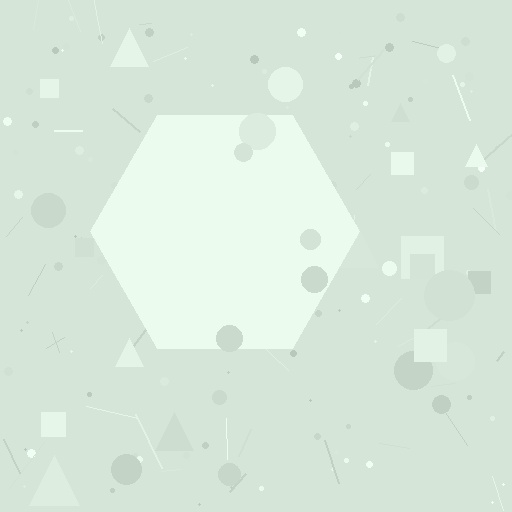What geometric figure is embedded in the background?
A hexagon is embedded in the background.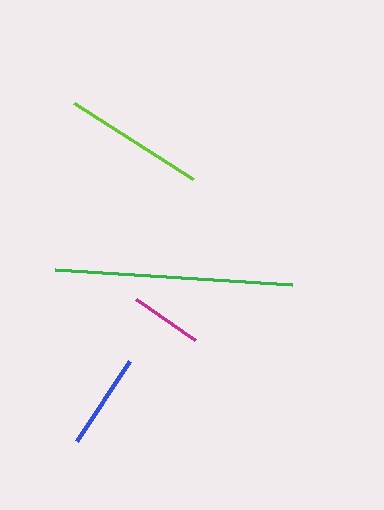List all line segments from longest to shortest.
From longest to shortest: green, lime, blue, magenta.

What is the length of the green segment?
The green segment is approximately 238 pixels long.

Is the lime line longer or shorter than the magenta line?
The lime line is longer than the magenta line.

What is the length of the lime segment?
The lime segment is approximately 141 pixels long.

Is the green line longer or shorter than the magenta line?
The green line is longer than the magenta line.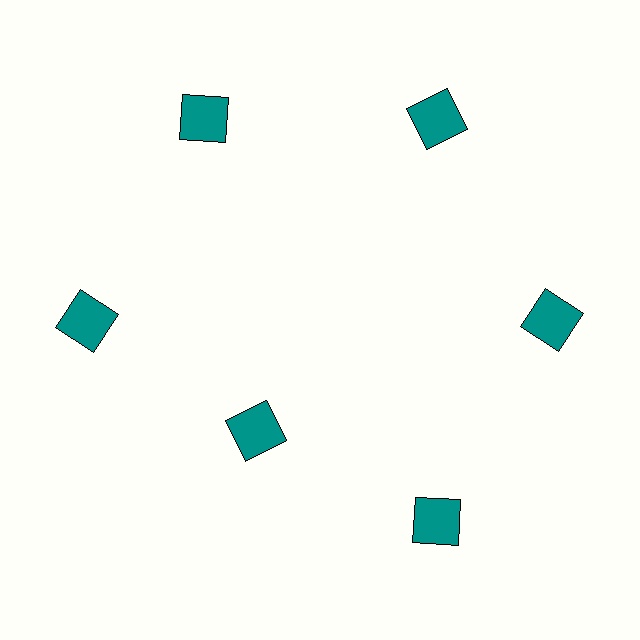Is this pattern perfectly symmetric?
No. The 6 teal squares are arranged in a ring, but one element near the 7 o'clock position is pulled inward toward the center, breaking the 6-fold rotational symmetry.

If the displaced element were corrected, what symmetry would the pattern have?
It would have 6-fold rotational symmetry — the pattern would map onto itself every 60 degrees.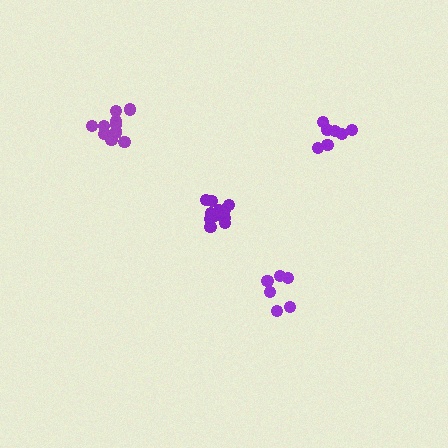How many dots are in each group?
Group 1: 6 dots, Group 2: 11 dots, Group 3: 12 dots, Group 4: 7 dots (36 total).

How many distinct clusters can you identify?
There are 4 distinct clusters.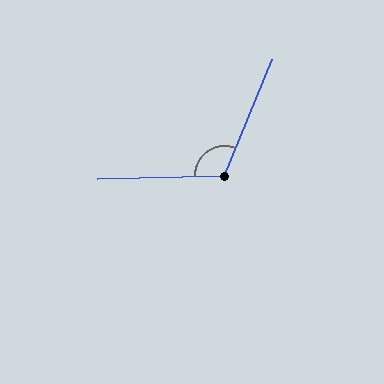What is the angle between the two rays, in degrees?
Approximately 113 degrees.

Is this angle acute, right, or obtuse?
It is obtuse.